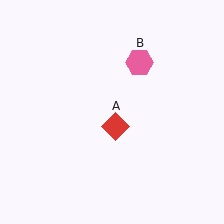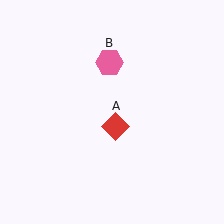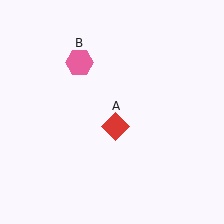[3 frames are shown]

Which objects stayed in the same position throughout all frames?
Red diamond (object A) remained stationary.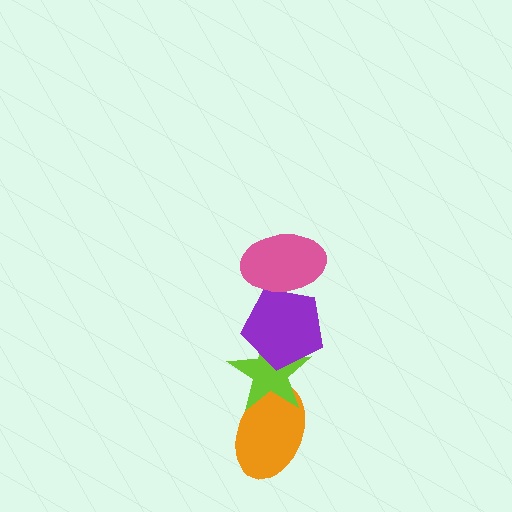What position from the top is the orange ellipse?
The orange ellipse is 4th from the top.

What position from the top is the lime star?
The lime star is 3rd from the top.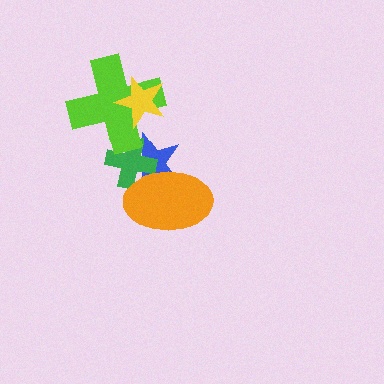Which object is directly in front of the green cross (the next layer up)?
The lime cross is directly in front of the green cross.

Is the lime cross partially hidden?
Yes, it is partially covered by another shape.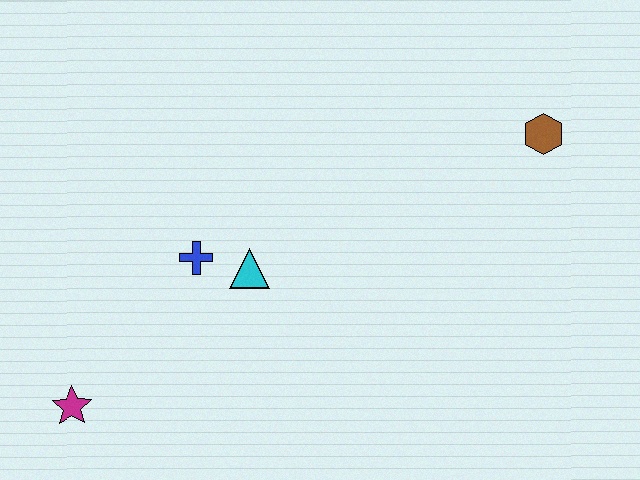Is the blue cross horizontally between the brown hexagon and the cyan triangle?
No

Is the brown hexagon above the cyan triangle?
Yes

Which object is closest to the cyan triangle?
The blue cross is closest to the cyan triangle.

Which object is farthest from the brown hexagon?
The magenta star is farthest from the brown hexagon.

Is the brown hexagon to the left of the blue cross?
No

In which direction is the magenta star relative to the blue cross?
The magenta star is below the blue cross.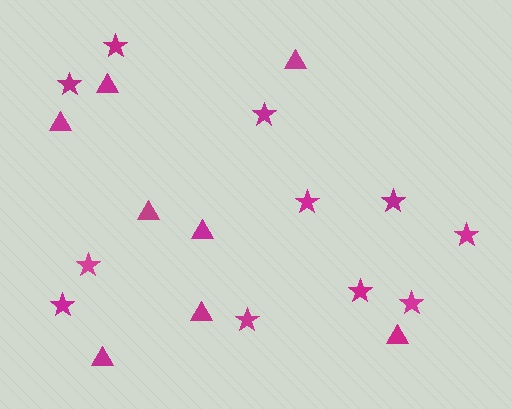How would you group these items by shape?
There are 2 groups: one group of stars (11) and one group of triangles (8).